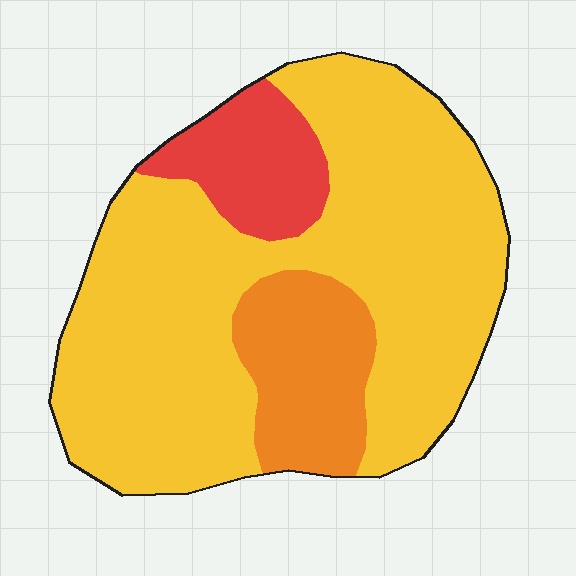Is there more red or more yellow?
Yellow.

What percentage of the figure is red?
Red takes up less than a sixth of the figure.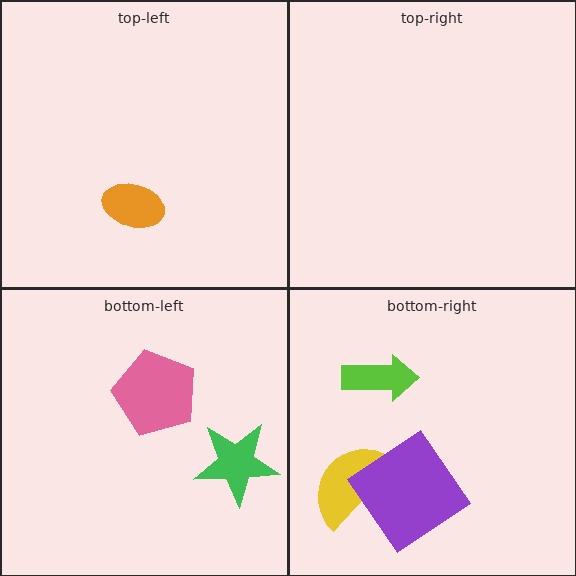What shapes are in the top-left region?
The orange ellipse.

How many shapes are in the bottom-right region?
3.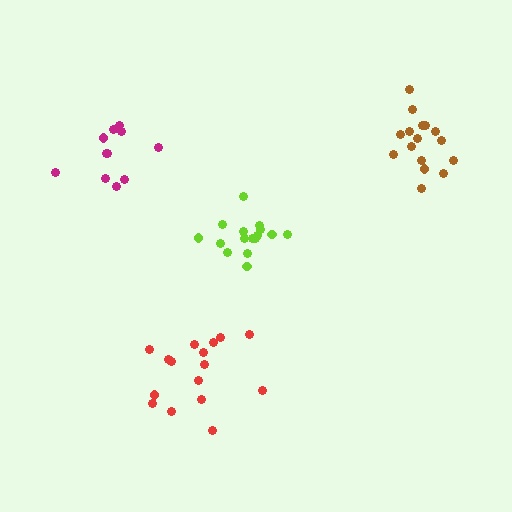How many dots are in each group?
Group 1: 16 dots, Group 2: 16 dots, Group 3: 11 dots, Group 4: 16 dots (59 total).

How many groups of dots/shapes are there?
There are 4 groups.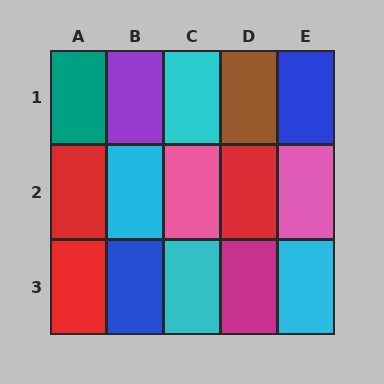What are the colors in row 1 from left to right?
Teal, purple, cyan, brown, blue.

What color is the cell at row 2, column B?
Cyan.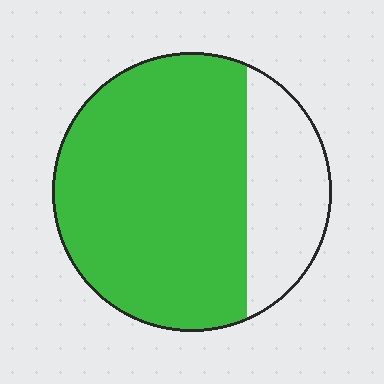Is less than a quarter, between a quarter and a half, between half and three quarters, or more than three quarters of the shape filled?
Between half and three quarters.